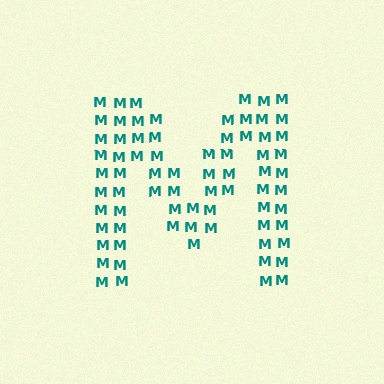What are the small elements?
The small elements are letter M's.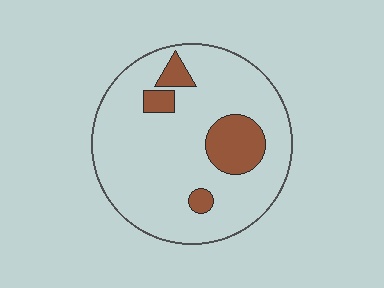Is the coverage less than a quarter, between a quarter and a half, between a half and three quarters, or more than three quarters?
Less than a quarter.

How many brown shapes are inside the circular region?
4.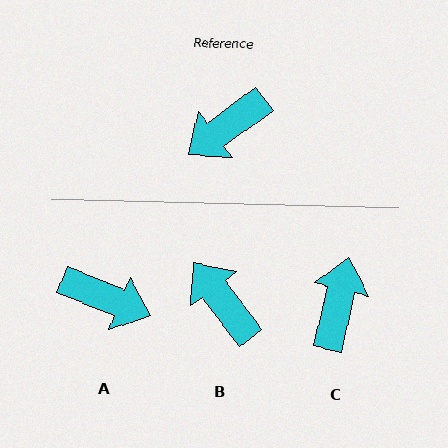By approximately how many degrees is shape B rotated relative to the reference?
Approximately 89 degrees clockwise.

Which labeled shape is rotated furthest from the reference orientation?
C, about 139 degrees away.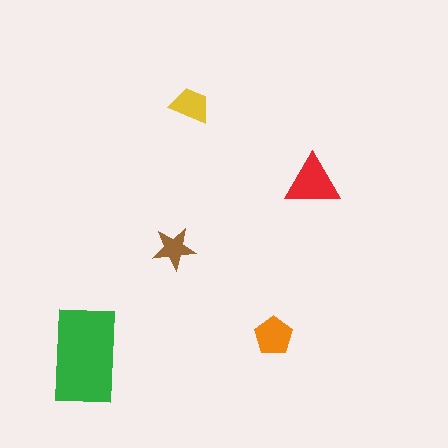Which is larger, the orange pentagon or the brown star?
The orange pentagon.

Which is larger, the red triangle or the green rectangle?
The green rectangle.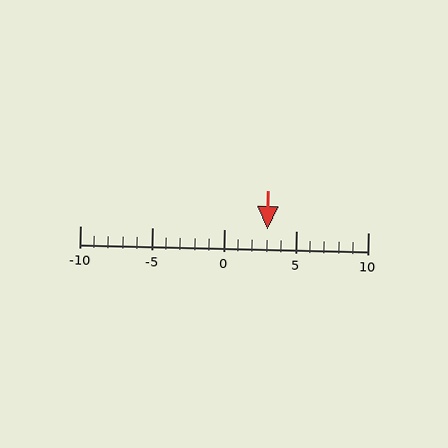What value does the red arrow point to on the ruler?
The red arrow points to approximately 3.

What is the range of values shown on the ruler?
The ruler shows values from -10 to 10.